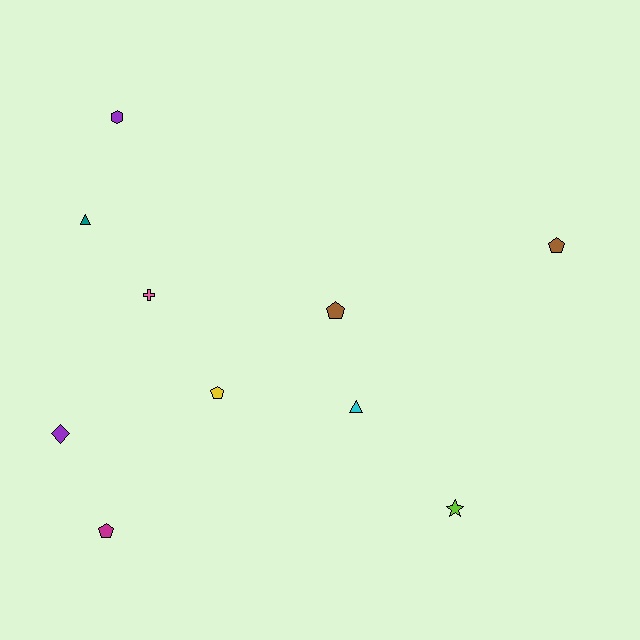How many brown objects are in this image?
There are 2 brown objects.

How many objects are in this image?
There are 10 objects.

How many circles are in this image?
There are no circles.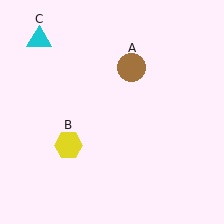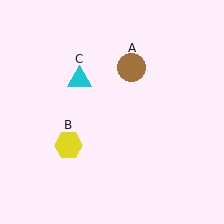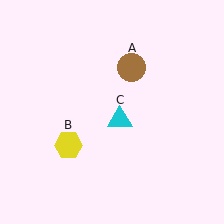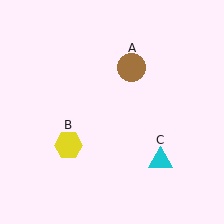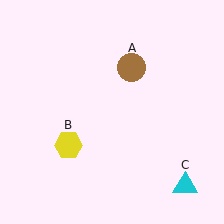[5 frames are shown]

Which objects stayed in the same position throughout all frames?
Brown circle (object A) and yellow hexagon (object B) remained stationary.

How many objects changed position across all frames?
1 object changed position: cyan triangle (object C).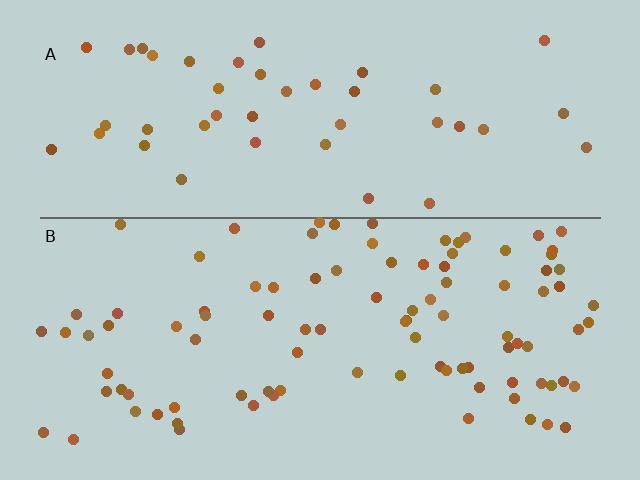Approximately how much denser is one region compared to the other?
Approximately 2.1× — region B over region A.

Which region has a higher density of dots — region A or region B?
B (the bottom).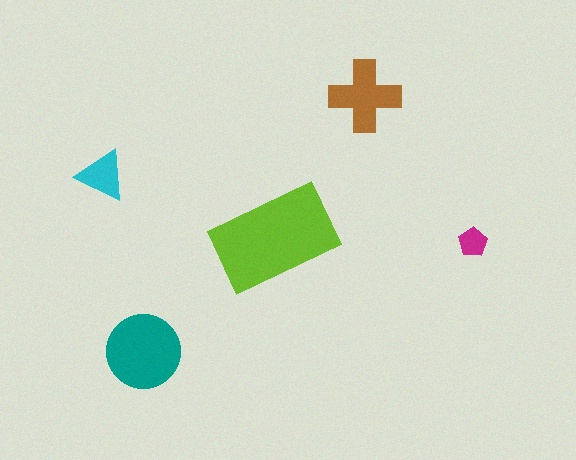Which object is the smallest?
The magenta pentagon.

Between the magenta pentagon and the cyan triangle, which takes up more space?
The cyan triangle.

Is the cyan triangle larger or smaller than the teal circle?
Smaller.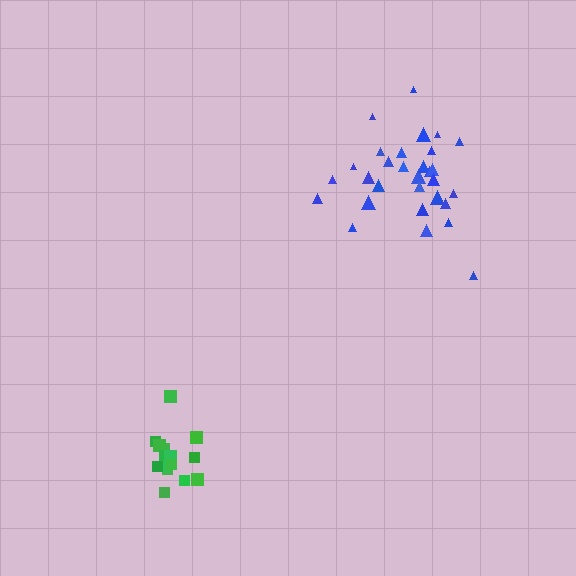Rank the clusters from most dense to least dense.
green, blue.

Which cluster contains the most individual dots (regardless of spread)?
Blue (30).